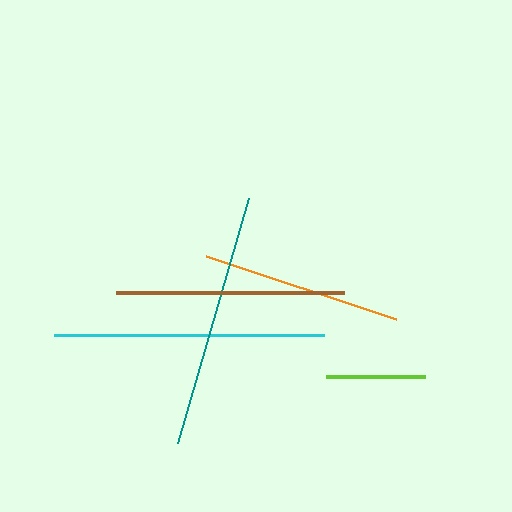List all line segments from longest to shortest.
From longest to shortest: cyan, teal, brown, orange, lime.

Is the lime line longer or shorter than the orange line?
The orange line is longer than the lime line.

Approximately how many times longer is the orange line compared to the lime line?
The orange line is approximately 2.0 times the length of the lime line.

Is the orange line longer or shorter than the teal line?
The teal line is longer than the orange line.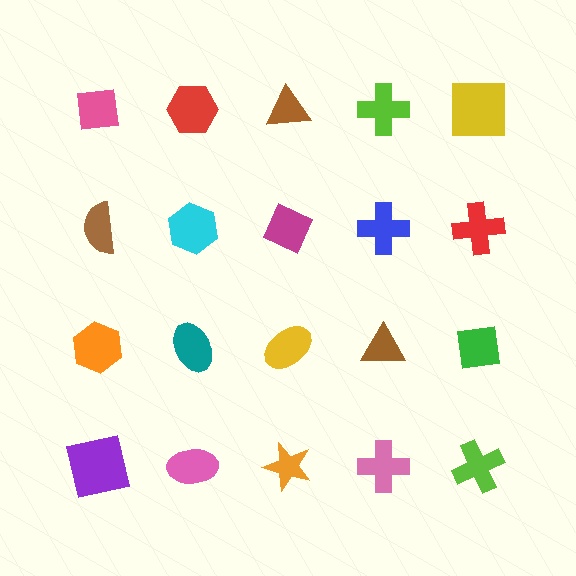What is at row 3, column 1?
An orange hexagon.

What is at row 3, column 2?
A teal ellipse.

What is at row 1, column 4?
A lime cross.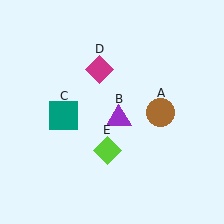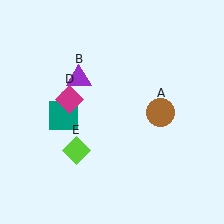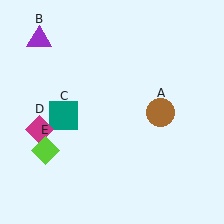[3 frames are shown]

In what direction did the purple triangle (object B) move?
The purple triangle (object B) moved up and to the left.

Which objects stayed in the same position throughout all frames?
Brown circle (object A) and teal square (object C) remained stationary.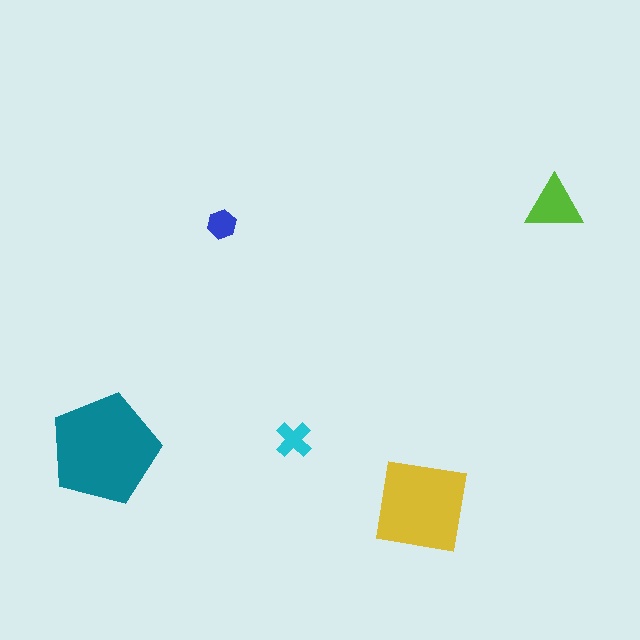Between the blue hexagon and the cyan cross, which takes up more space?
The cyan cross.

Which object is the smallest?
The blue hexagon.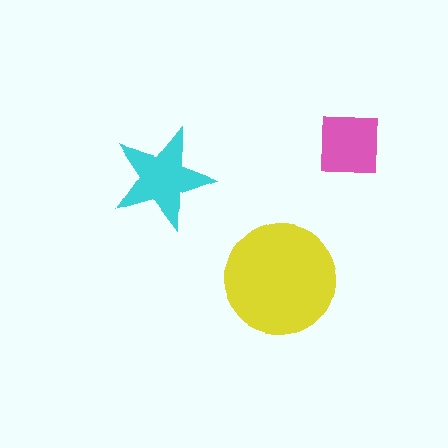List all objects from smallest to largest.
The pink square, the cyan star, the yellow circle.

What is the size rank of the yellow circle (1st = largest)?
1st.